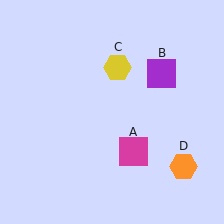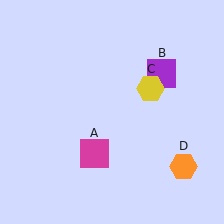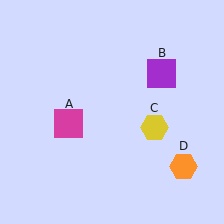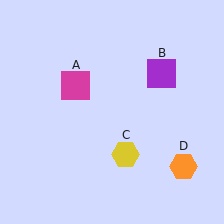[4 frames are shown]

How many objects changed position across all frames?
2 objects changed position: magenta square (object A), yellow hexagon (object C).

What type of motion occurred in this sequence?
The magenta square (object A), yellow hexagon (object C) rotated clockwise around the center of the scene.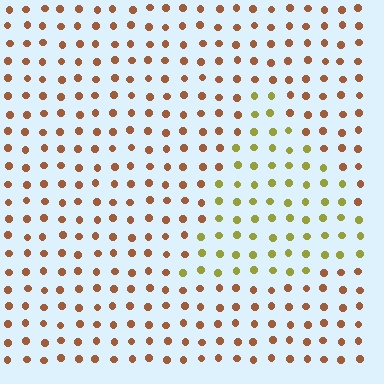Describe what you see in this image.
The image is filled with small brown elements in a uniform arrangement. A triangle-shaped region is visible where the elements are tinted to a slightly different hue, forming a subtle color boundary.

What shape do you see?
I see a triangle.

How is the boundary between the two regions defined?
The boundary is defined purely by a slight shift in hue (about 46 degrees). Spacing, size, and orientation are identical on both sides.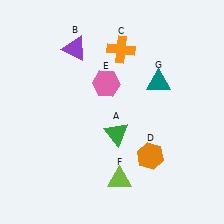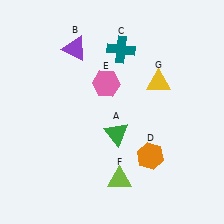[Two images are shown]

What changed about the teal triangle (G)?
In Image 1, G is teal. In Image 2, it changed to yellow.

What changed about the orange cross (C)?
In Image 1, C is orange. In Image 2, it changed to teal.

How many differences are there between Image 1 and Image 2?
There are 2 differences between the two images.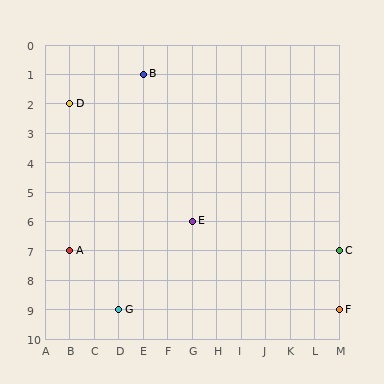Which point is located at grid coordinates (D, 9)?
Point G is at (D, 9).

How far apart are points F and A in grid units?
Points F and A are 11 columns and 2 rows apart (about 11.2 grid units diagonally).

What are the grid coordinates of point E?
Point E is at grid coordinates (G, 6).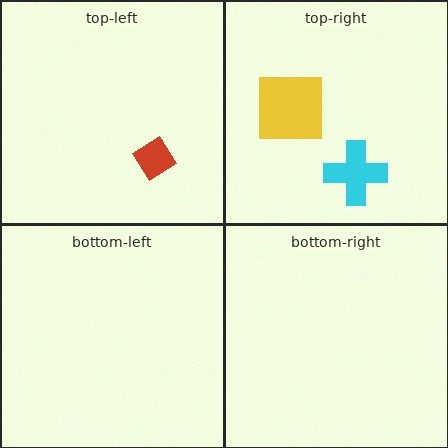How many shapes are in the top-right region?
2.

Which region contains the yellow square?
The top-right region.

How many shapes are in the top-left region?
1.